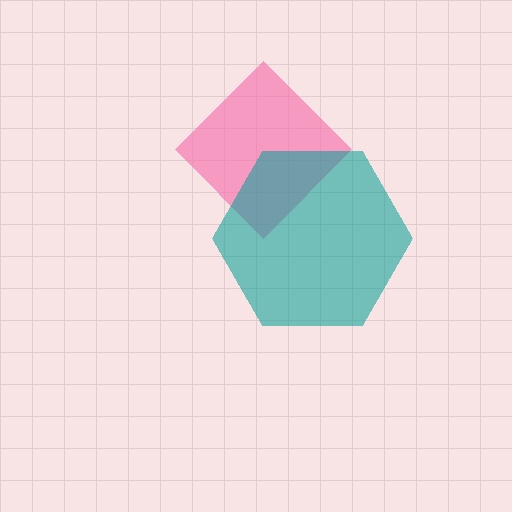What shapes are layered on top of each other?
The layered shapes are: a pink diamond, a teal hexagon.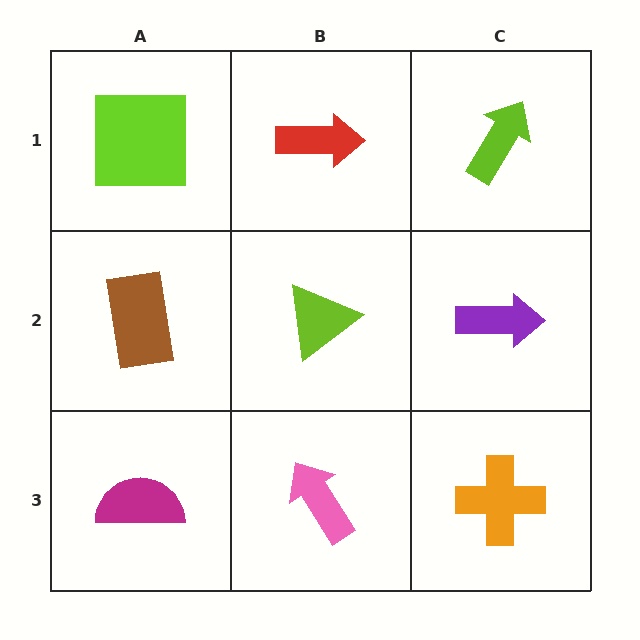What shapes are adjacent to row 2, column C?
A lime arrow (row 1, column C), an orange cross (row 3, column C), a lime triangle (row 2, column B).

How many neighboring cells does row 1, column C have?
2.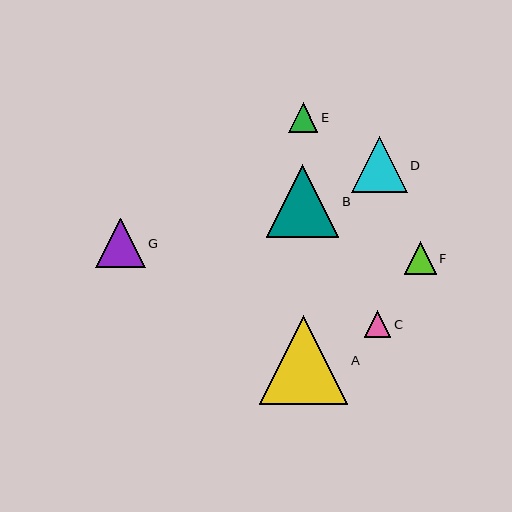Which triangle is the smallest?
Triangle C is the smallest with a size of approximately 26 pixels.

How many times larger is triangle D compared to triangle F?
Triangle D is approximately 1.7 times the size of triangle F.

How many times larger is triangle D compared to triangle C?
Triangle D is approximately 2.1 times the size of triangle C.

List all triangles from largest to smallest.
From largest to smallest: A, B, D, G, F, E, C.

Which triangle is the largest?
Triangle A is the largest with a size of approximately 88 pixels.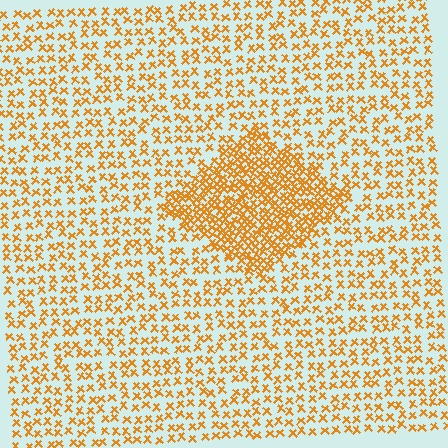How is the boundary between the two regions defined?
The boundary is defined by a change in element density (approximately 2.4x ratio). All elements are the same color, size, and shape.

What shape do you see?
I see a diamond.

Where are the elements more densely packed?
The elements are more densely packed inside the diamond boundary.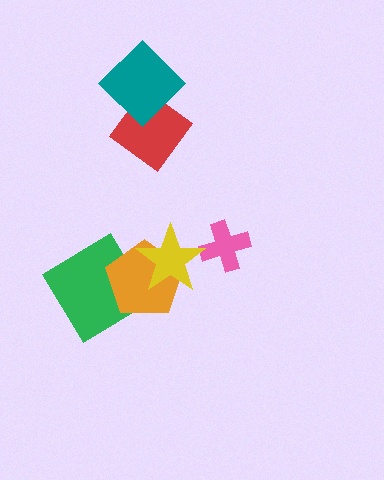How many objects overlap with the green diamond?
1 object overlaps with the green diamond.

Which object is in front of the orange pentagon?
The yellow star is in front of the orange pentagon.